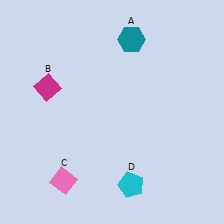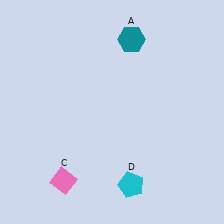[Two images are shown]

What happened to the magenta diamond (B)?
The magenta diamond (B) was removed in Image 2. It was in the top-left area of Image 1.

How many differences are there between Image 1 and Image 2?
There is 1 difference between the two images.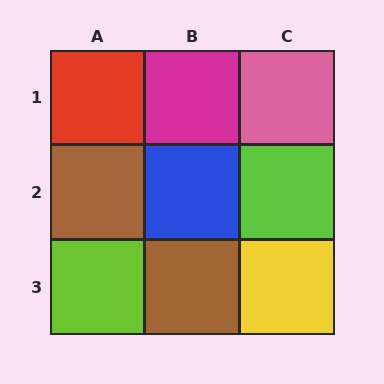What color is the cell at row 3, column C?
Yellow.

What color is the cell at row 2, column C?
Lime.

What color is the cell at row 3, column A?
Lime.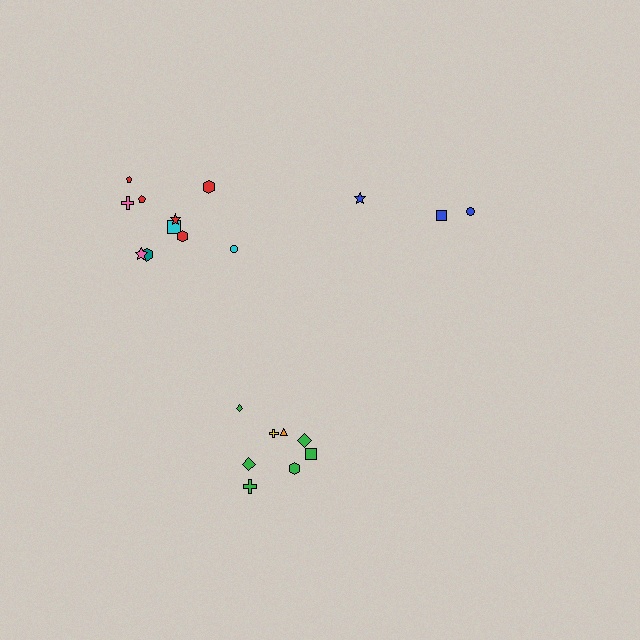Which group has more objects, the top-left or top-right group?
The top-left group.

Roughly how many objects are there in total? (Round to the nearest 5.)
Roughly 20 objects in total.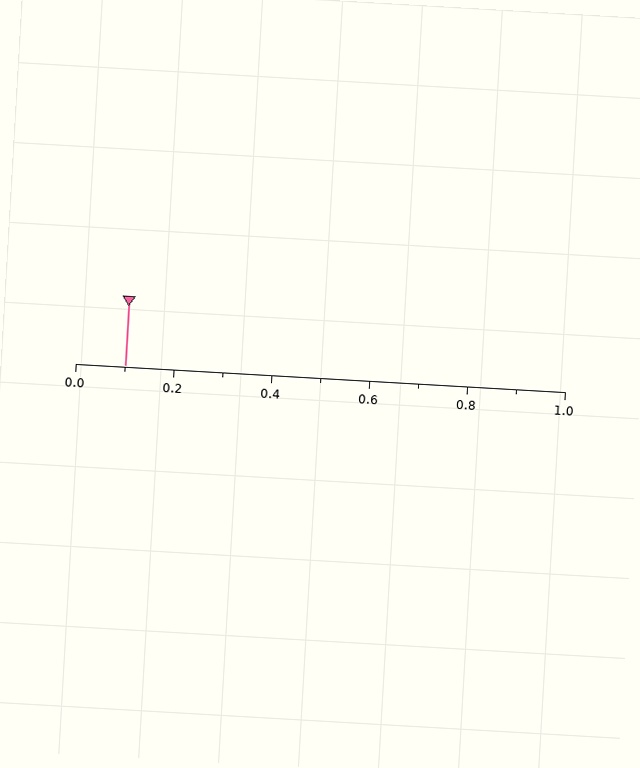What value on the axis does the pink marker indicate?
The marker indicates approximately 0.1.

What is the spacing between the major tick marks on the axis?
The major ticks are spaced 0.2 apart.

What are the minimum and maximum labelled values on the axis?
The axis runs from 0.0 to 1.0.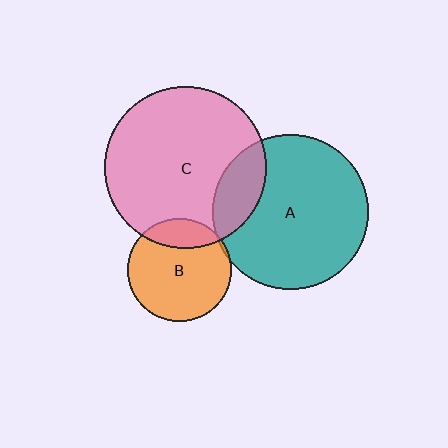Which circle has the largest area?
Circle C (pink).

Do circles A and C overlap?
Yes.